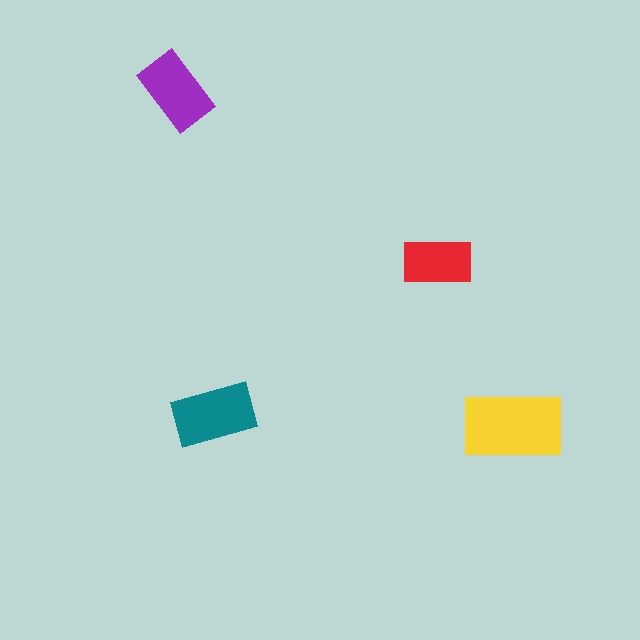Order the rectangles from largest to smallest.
the yellow one, the teal one, the purple one, the red one.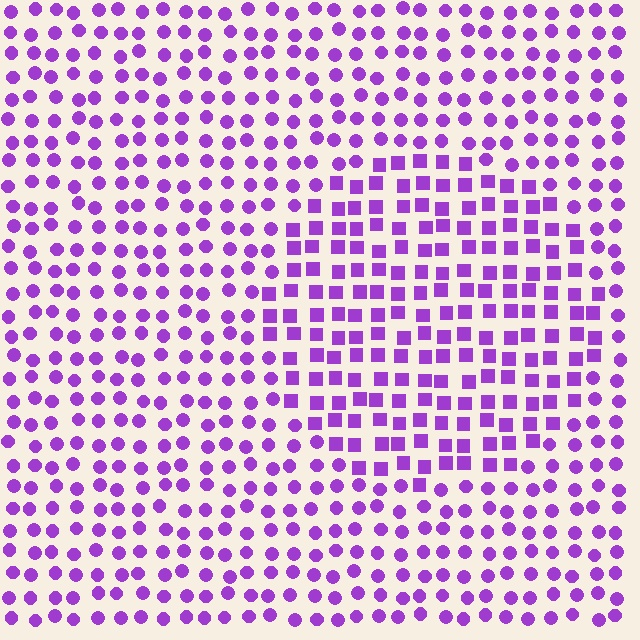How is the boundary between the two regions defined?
The boundary is defined by a change in element shape: squares inside vs. circles outside. All elements share the same color and spacing.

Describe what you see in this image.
The image is filled with small purple elements arranged in a uniform grid. A circle-shaped region contains squares, while the surrounding area contains circles. The boundary is defined purely by the change in element shape.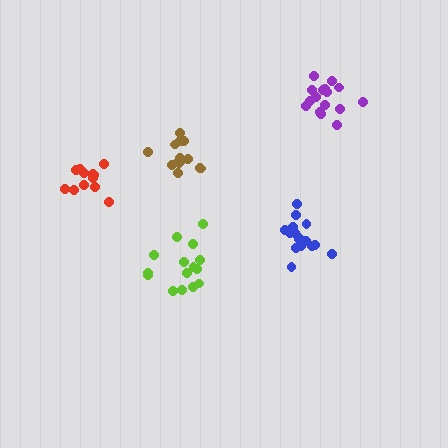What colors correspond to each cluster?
The clusters are colored: blue, lime, brown, purple, red.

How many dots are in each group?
Group 1: 17 dots, Group 2: 15 dots, Group 3: 15 dots, Group 4: 16 dots, Group 5: 12 dots (75 total).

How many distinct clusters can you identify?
There are 5 distinct clusters.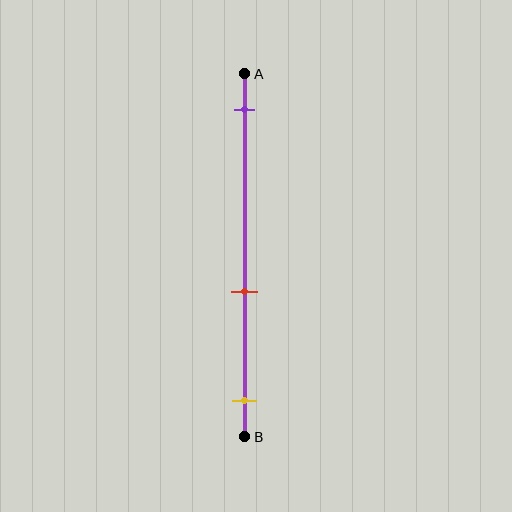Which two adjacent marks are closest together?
The red and yellow marks are the closest adjacent pair.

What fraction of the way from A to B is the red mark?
The red mark is approximately 60% (0.6) of the way from A to B.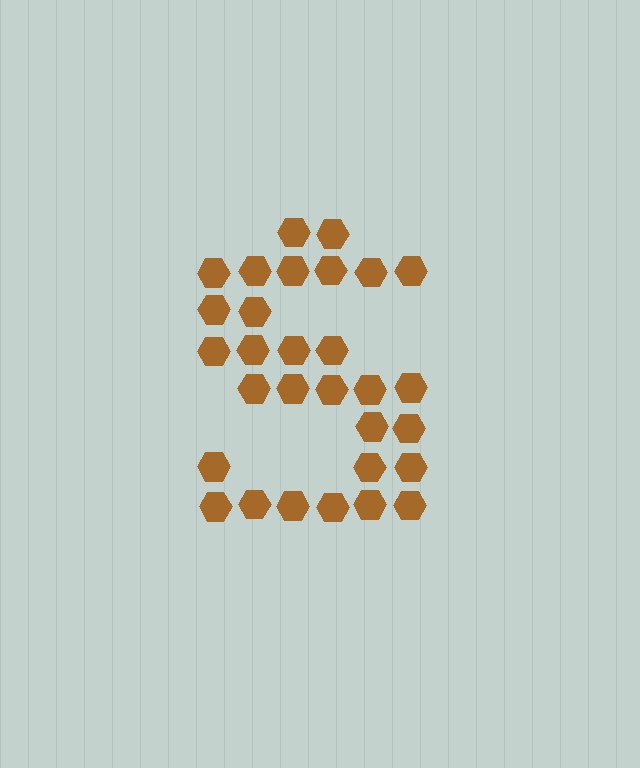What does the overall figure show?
The overall figure shows the letter S.